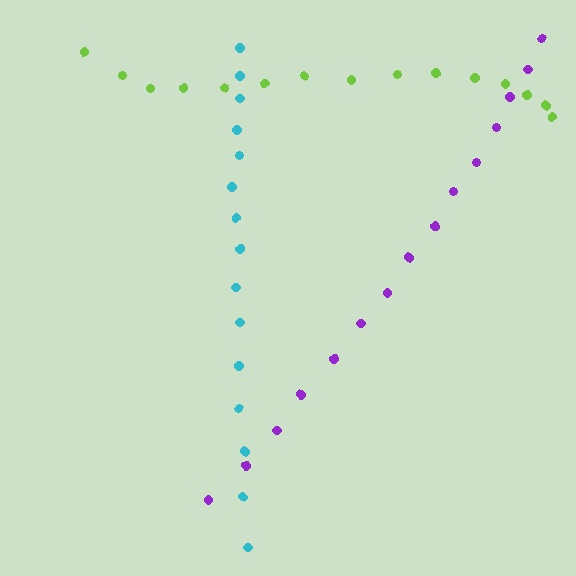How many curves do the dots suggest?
There are 3 distinct paths.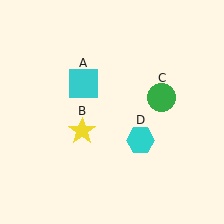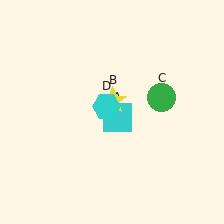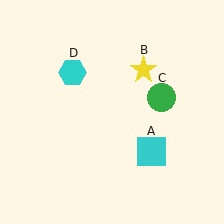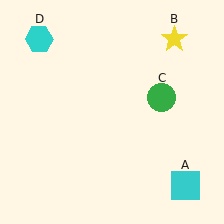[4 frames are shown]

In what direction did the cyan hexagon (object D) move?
The cyan hexagon (object D) moved up and to the left.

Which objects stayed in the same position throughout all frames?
Green circle (object C) remained stationary.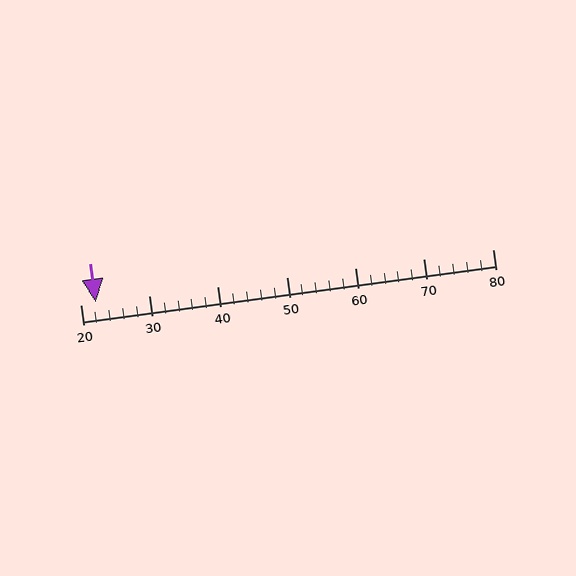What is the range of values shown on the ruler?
The ruler shows values from 20 to 80.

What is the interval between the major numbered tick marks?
The major tick marks are spaced 10 units apart.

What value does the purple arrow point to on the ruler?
The purple arrow points to approximately 22.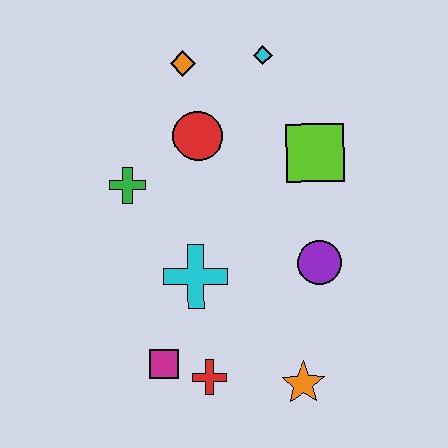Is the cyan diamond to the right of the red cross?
Yes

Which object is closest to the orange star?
The red cross is closest to the orange star.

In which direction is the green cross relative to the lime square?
The green cross is to the left of the lime square.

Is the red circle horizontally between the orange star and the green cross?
Yes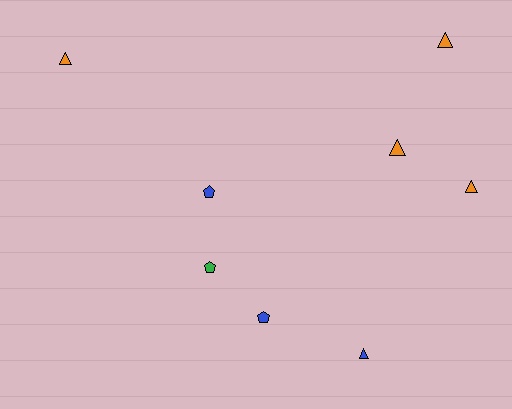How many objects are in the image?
There are 8 objects.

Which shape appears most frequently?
Triangle, with 5 objects.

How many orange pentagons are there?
There are no orange pentagons.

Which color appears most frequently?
Orange, with 4 objects.